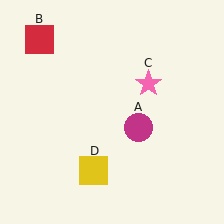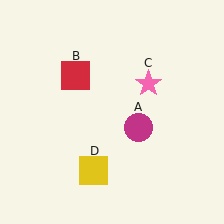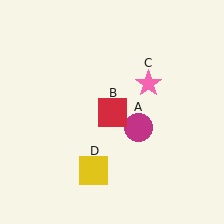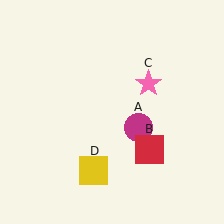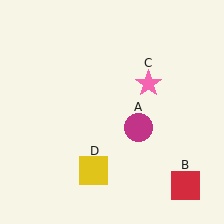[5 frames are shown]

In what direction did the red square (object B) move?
The red square (object B) moved down and to the right.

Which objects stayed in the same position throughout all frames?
Magenta circle (object A) and pink star (object C) and yellow square (object D) remained stationary.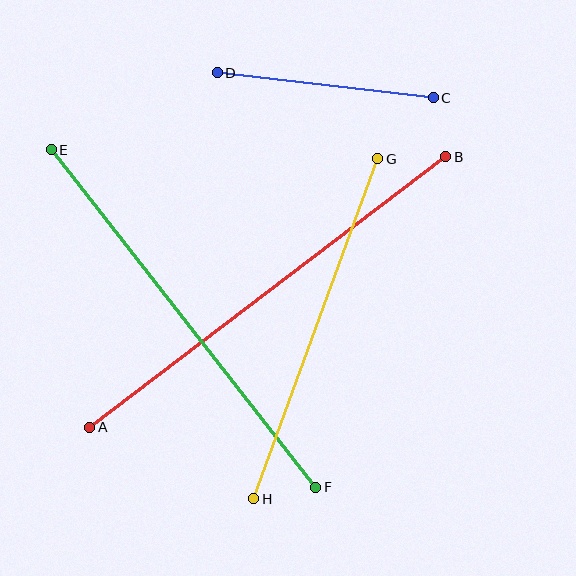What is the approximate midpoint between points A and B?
The midpoint is at approximately (268, 292) pixels.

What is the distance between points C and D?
The distance is approximately 217 pixels.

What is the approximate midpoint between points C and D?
The midpoint is at approximately (325, 85) pixels.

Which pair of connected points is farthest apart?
Points A and B are farthest apart.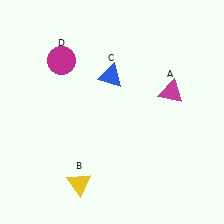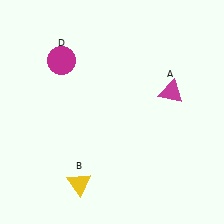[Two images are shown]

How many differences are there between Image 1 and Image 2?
There is 1 difference between the two images.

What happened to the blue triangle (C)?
The blue triangle (C) was removed in Image 2. It was in the top-left area of Image 1.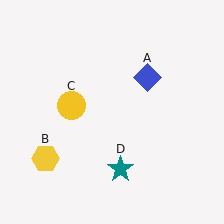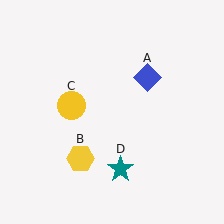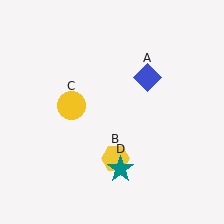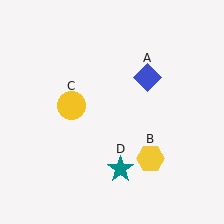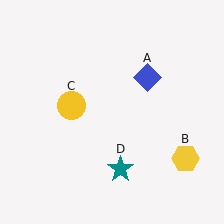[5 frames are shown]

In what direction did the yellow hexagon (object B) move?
The yellow hexagon (object B) moved right.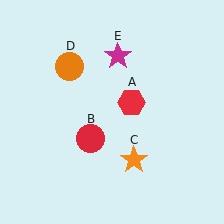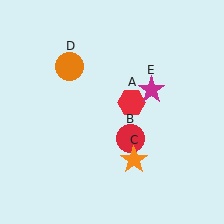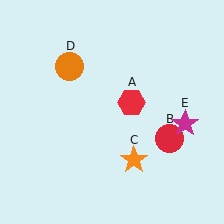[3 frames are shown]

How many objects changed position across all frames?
2 objects changed position: red circle (object B), magenta star (object E).